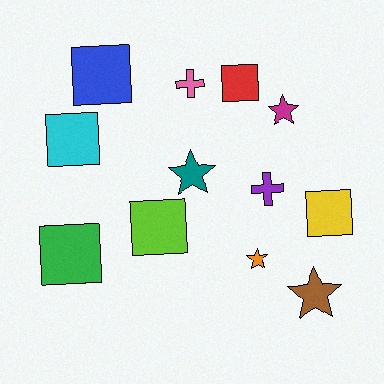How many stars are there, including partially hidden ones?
There are 4 stars.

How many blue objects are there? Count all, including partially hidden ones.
There is 1 blue object.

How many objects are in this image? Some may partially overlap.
There are 12 objects.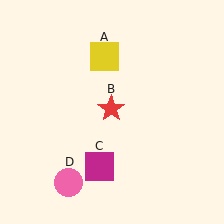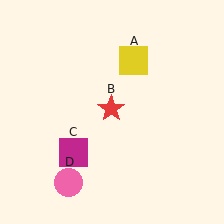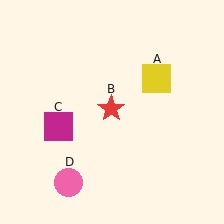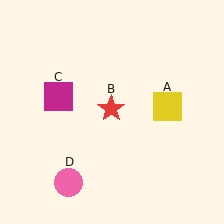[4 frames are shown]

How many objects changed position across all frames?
2 objects changed position: yellow square (object A), magenta square (object C).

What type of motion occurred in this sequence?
The yellow square (object A), magenta square (object C) rotated clockwise around the center of the scene.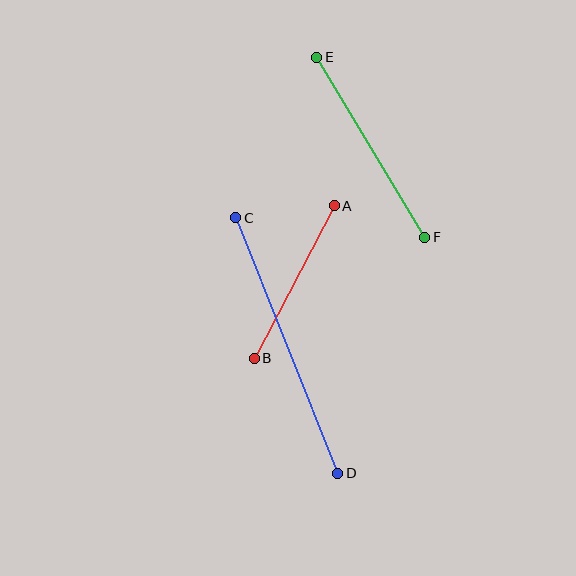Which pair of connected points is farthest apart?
Points C and D are farthest apart.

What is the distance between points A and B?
The distance is approximately 172 pixels.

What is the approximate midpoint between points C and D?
The midpoint is at approximately (287, 346) pixels.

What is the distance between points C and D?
The distance is approximately 275 pixels.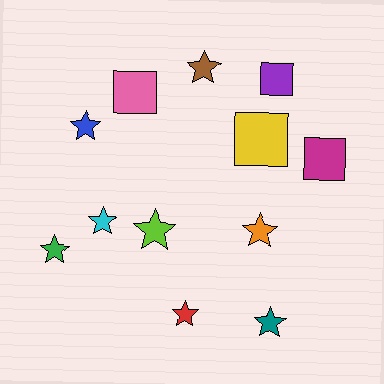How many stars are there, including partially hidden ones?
There are 8 stars.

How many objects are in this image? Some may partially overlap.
There are 12 objects.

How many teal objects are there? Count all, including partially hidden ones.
There is 1 teal object.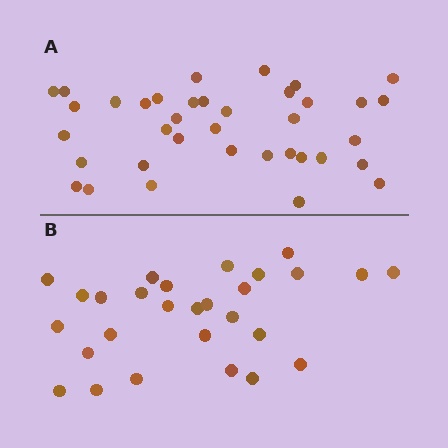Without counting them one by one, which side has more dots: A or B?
Region A (the top region) has more dots.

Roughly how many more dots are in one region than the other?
Region A has roughly 8 or so more dots than region B.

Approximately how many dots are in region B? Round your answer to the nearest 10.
About 30 dots. (The exact count is 28, which rounds to 30.)